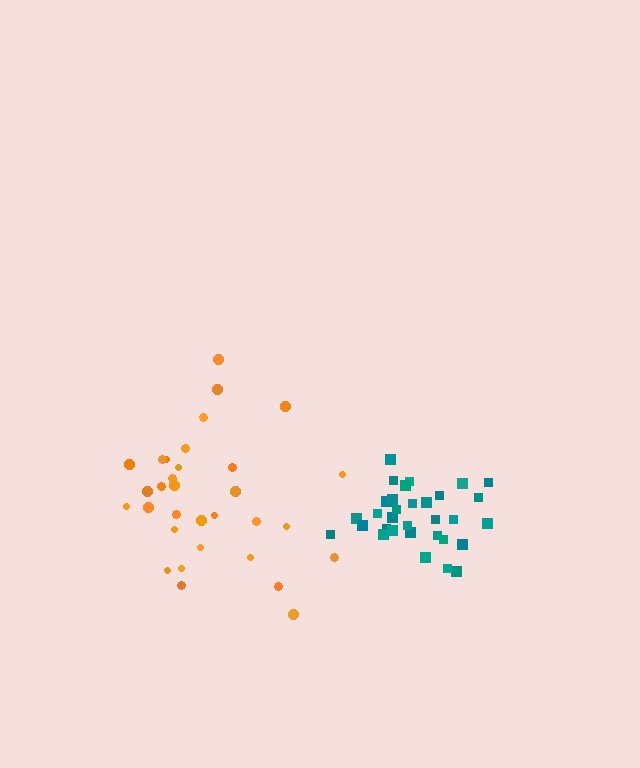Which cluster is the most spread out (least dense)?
Orange.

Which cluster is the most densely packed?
Teal.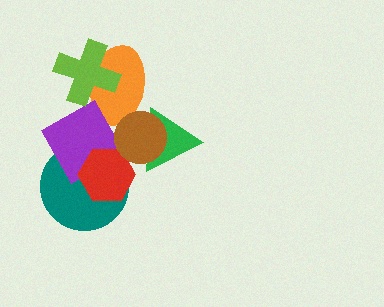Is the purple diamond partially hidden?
Yes, it is partially covered by another shape.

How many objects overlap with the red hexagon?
2 objects overlap with the red hexagon.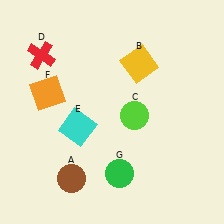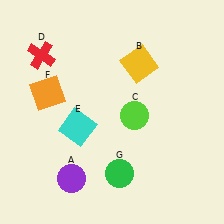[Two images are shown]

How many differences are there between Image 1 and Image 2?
There is 1 difference between the two images.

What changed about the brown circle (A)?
In Image 1, A is brown. In Image 2, it changed to purple.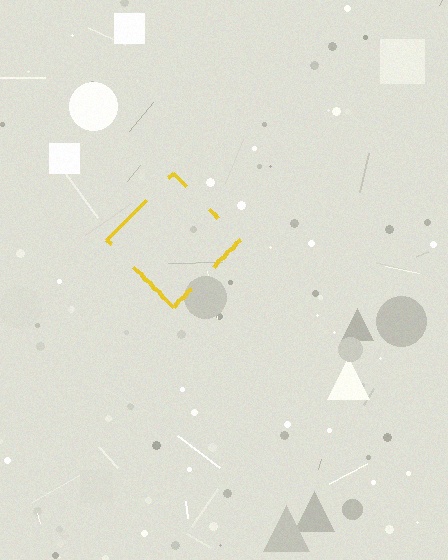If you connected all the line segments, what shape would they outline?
They would outline a diamond.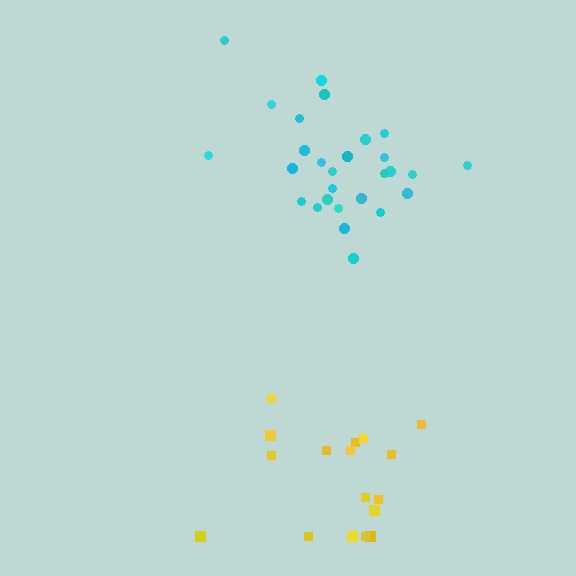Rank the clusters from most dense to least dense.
cyan, yellow.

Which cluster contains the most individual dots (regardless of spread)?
Cyan (28).